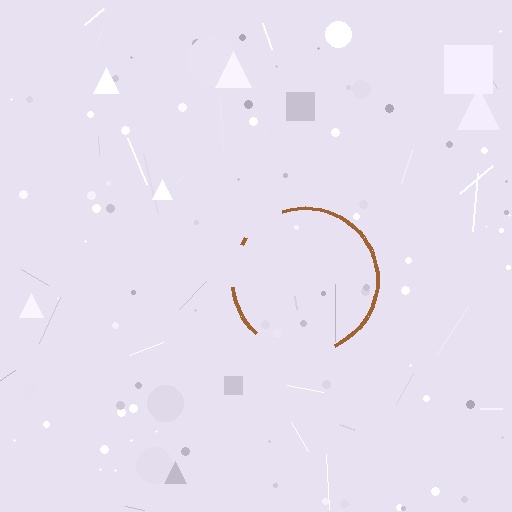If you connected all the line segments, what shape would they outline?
They would outline a circle.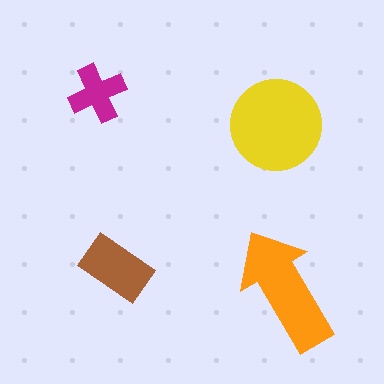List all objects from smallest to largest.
The magenta cross, the brown rectangle, the orange arrow, the yellow circle.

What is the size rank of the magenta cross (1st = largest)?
4th.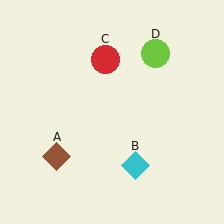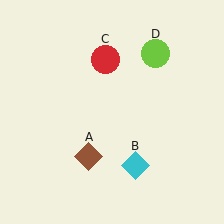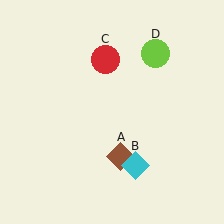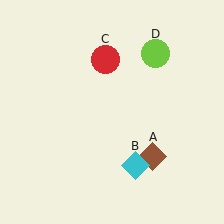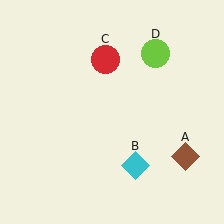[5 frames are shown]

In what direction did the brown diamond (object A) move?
The brown diamond (object A) moved right.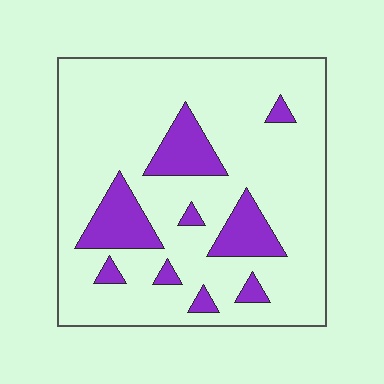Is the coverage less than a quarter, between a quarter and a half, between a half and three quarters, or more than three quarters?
Less than a quarter.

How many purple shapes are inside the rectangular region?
9.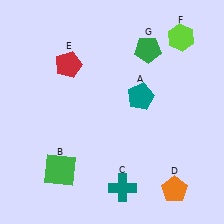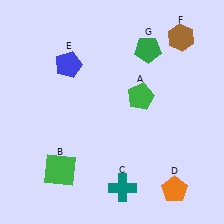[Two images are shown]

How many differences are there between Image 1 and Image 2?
There are 3 differences between the two images.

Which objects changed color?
A changed from teal to green. E changed from red to blue. F changed from lime to brown.